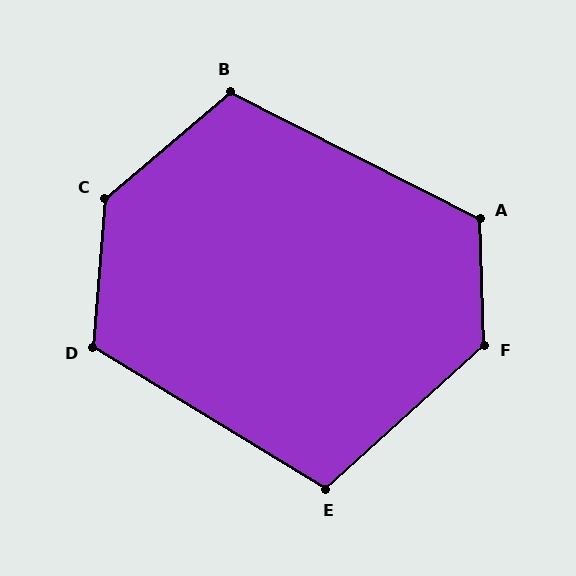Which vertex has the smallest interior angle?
E, at approximately 107 degrees.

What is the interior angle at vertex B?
Approximately 113 degrees (obtuse).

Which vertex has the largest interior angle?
C, at approximately 135 degrees.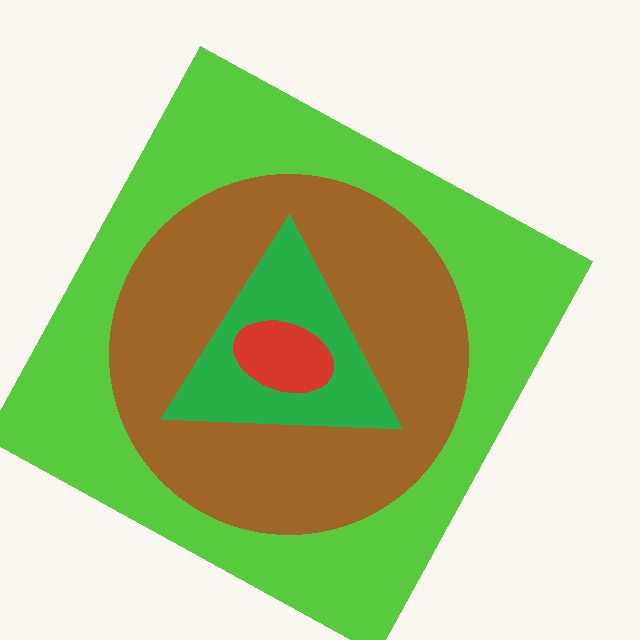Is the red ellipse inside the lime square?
Yes.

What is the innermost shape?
The red ellipse.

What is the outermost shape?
The lime square.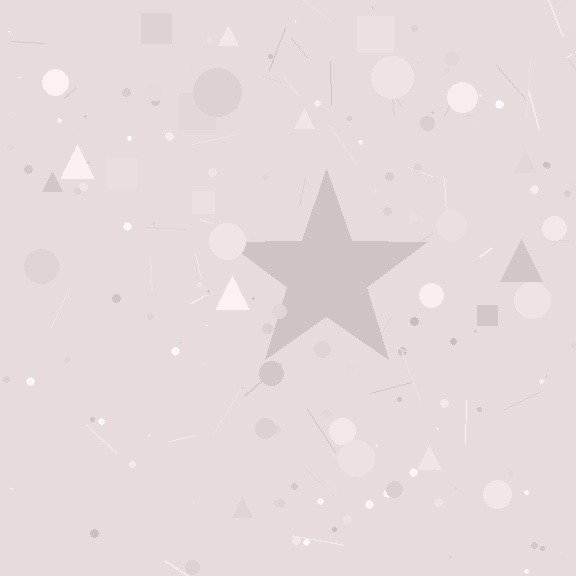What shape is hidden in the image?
A star is hidden in the image.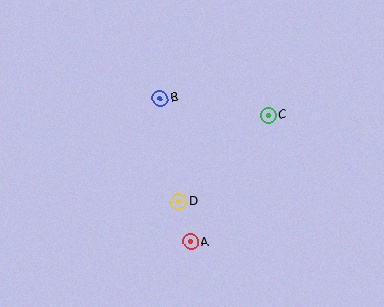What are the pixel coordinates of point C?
Point C is at (268, 115).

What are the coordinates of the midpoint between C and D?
The midpoint between C and D is at (223, 158).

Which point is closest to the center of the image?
Point D at (179, 201) is closest to the center.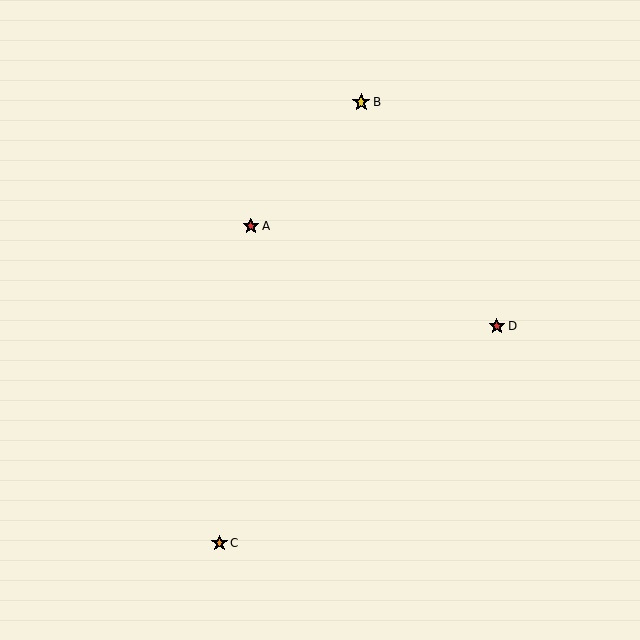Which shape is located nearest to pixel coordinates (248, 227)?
The red star (labeled A) at (251, 226) is nearest to that location.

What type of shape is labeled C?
Shape C is an orange star.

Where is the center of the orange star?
The center of the orange star is at (219, 543).